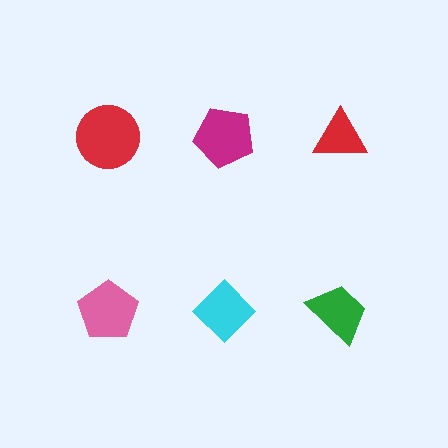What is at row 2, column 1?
A pink pentagon.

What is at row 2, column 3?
A green trapezoid.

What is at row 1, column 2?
A magenta pentagon.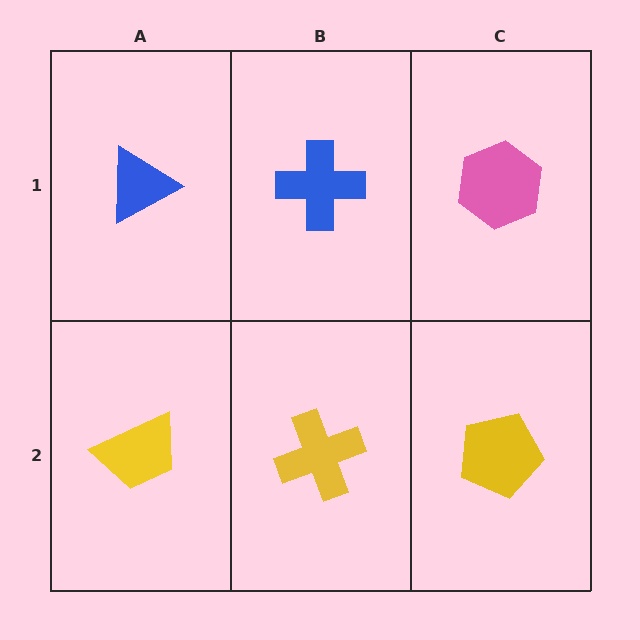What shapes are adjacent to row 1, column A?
A yellow trapezoid (row 2, column A), a blue cross (row 1, column B).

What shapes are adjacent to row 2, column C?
A pink hexagon (row 1, column C), a yellow cross (row 2, column B).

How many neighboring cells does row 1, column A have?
2.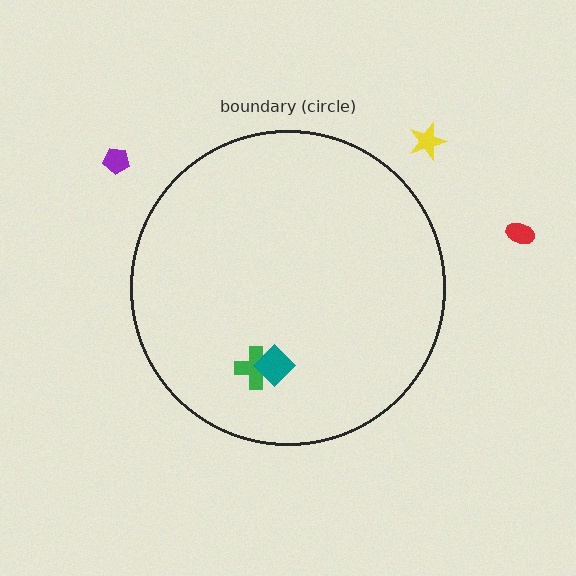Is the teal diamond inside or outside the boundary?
Inside.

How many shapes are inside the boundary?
2 inside, 3 outside.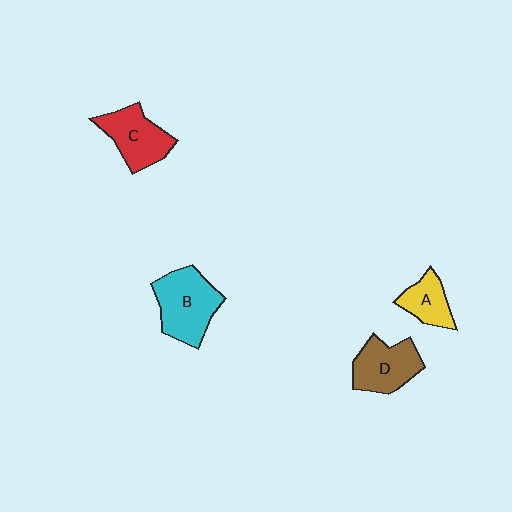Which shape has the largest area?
Shape B (cyan).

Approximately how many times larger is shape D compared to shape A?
Approximately 1.5 times.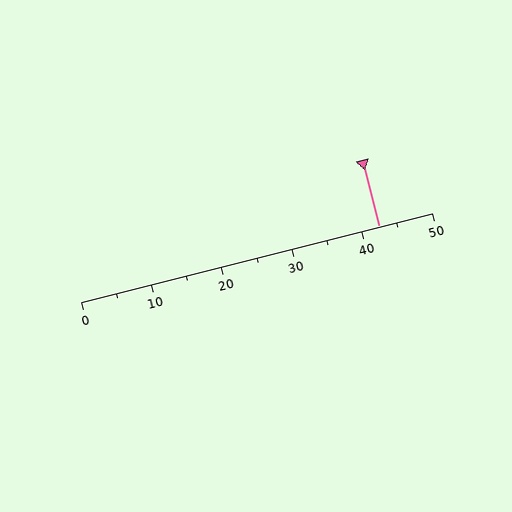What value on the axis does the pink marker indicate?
The marker indicates approximately 42.5.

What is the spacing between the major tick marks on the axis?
The major ticks are spaced 10 apart.